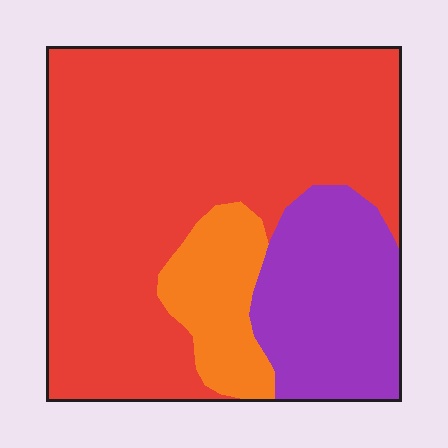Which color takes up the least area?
Orange, at roughly 10%.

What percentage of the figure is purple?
Purple takes up less than a quarter of the figure.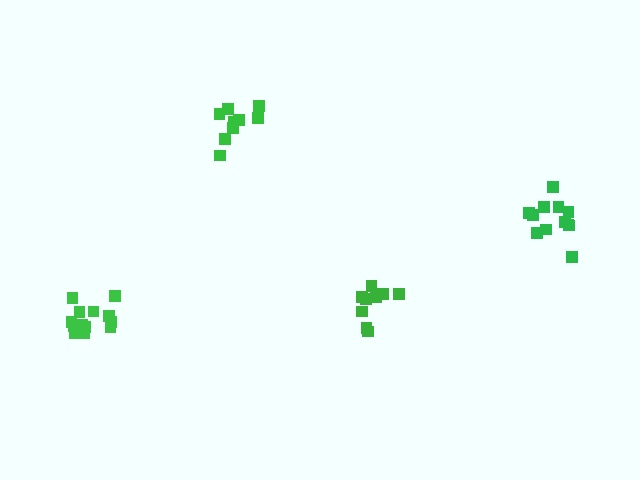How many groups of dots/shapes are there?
There are 4 groups.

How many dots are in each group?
Group 1: 9 dots, Group 2: 12 dots, Group 3: 9 dots, Group 4: 14 dots (44 total).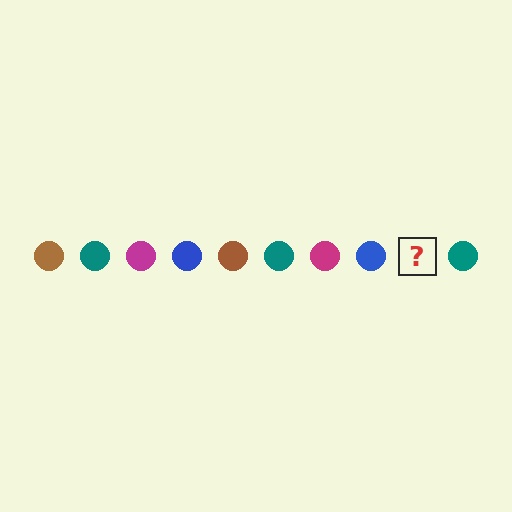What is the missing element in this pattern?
The missing element is a brown circle.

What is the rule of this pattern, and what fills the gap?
The rule is that the pattern cycles through brown, teal, magenta, blue circles. The gap should be filled with a brown circle.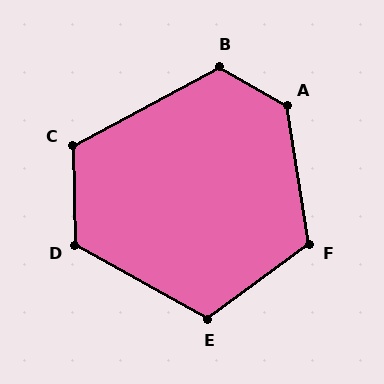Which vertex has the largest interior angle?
A, at approximately 129 degrees.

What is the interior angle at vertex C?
Approximately 117 degrees (obtuse).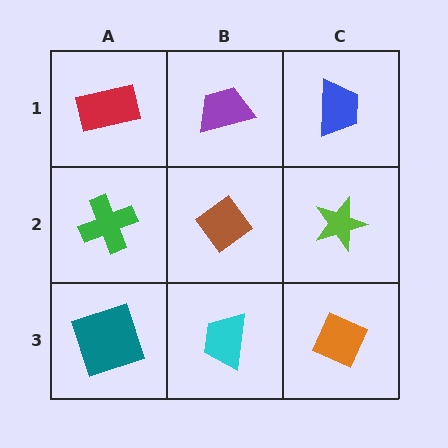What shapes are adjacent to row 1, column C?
A lime star (row 2, column C), a purple trapezoid (row 1, column B).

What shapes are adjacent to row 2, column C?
A blue trapezoid (row 1, column C), an orange diamond (row 3, column C), a brown diamond (row 2, column B).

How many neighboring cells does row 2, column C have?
3.